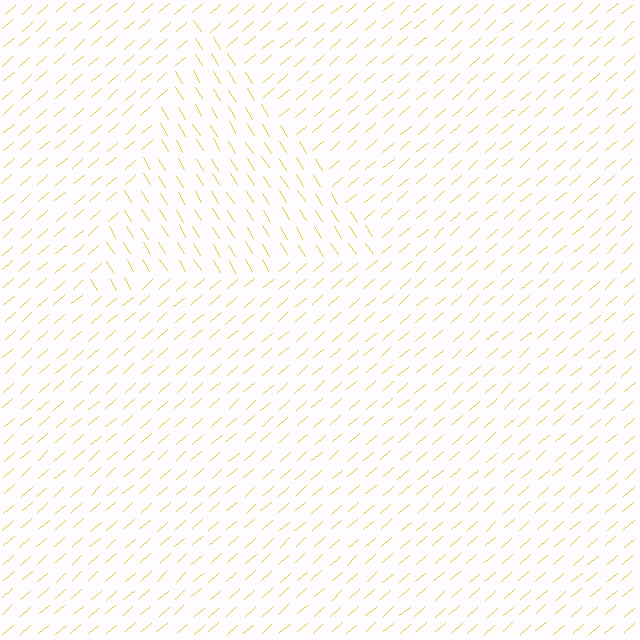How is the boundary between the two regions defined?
The boundary is defined purely by a change in line orientation (approximately 80 degrees difference). All lines are the same color and thickness.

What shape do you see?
I see a triangle.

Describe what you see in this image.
The image is filled with small yellow line segments. A triangle region in the image has lines oriented differently from the surrounding lines, creating a visible texture boundary.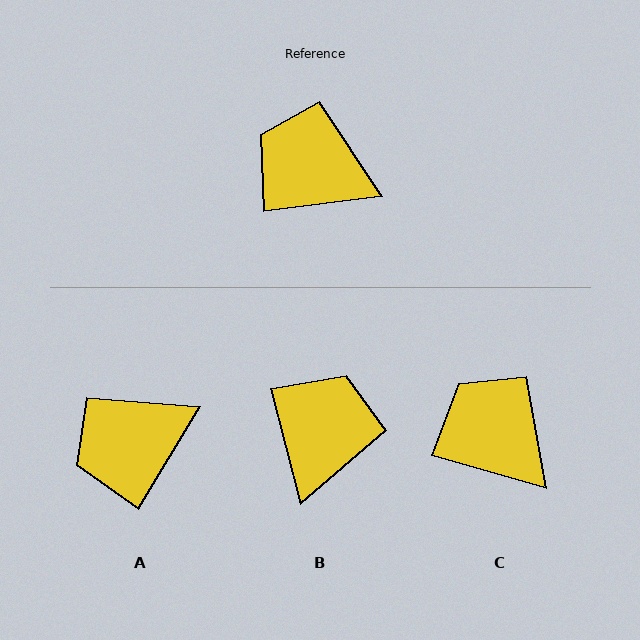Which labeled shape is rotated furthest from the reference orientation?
B, about 83 degrees away.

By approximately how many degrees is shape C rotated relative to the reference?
Approximately 23 degrees clockwise.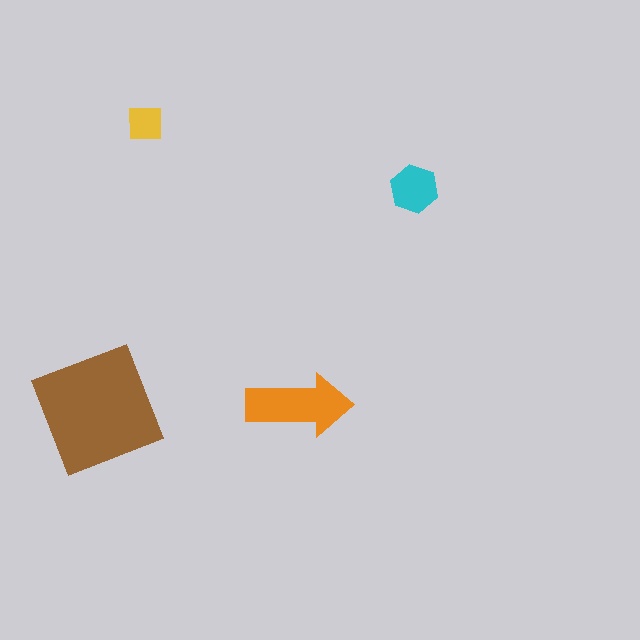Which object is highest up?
The yellow square is topmost.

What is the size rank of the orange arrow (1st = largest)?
2nd.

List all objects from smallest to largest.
The yellow square, the cyan hexagon, the orange arrow, the brown square.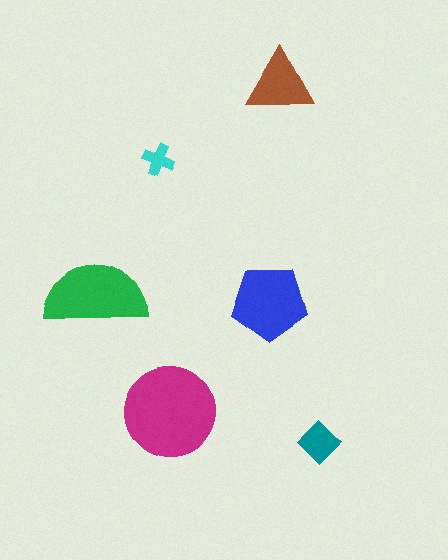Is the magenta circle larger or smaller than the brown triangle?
Larger.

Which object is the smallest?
The cyan cross.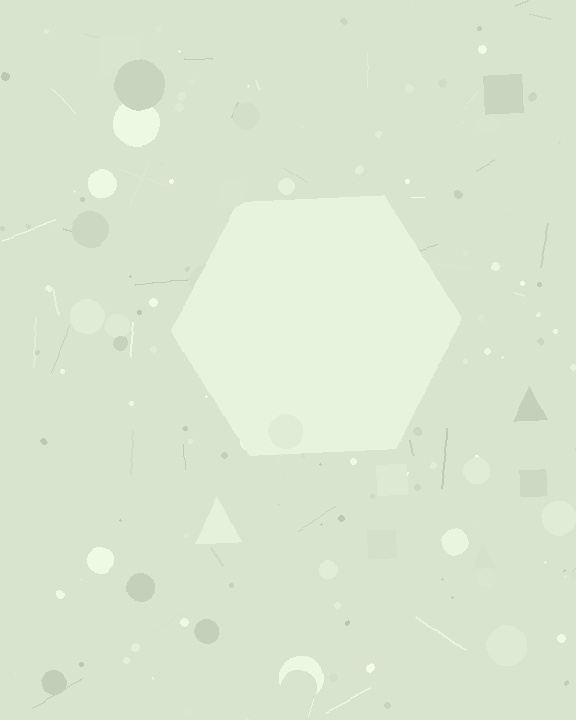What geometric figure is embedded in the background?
A hexagon is embedded in the background.